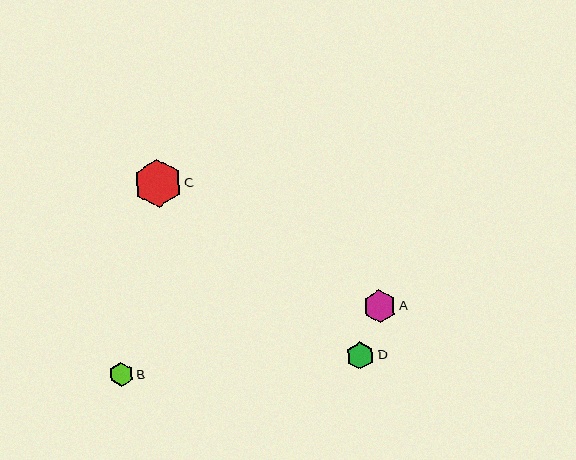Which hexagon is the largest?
Hexagon C is the largest with a size of approximately 48 pixels.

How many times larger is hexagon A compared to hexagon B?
Hexagon A is approximately 1.4 times the size of hexagon B.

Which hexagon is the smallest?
Hexagon B is the smallest with a size of approximately 24 pixels.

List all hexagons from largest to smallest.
From largest to smallest: C, A, D, B.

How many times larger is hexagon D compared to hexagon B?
Hexagon D is approximately 1.1 times the size of hexagon B.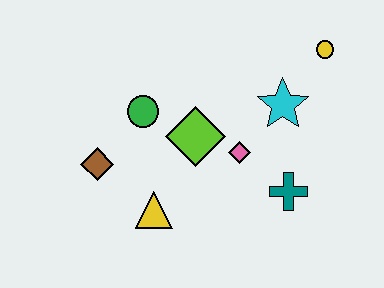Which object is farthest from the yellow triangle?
The yellow circle is farthest from the yellow triangle.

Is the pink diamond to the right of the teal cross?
No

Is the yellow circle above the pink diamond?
Yes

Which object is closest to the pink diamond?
The lime diamond is closest to the pink diamond.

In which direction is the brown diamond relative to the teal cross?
The brown diamond is to the left of the teal cross.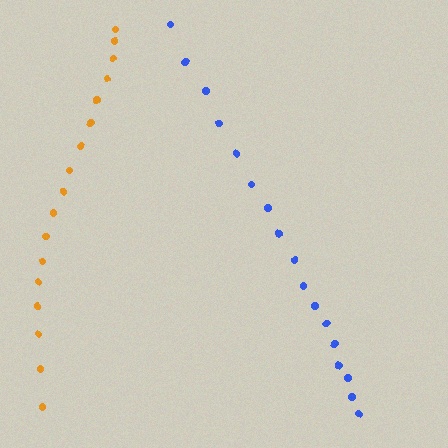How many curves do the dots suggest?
There are 2 distinct paths.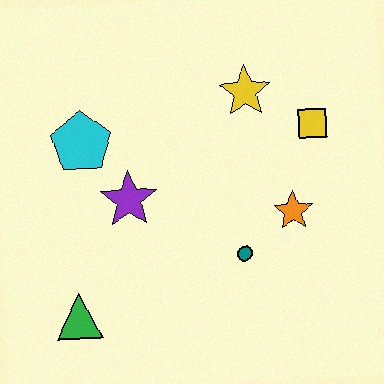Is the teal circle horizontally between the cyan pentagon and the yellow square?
Yes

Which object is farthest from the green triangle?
The yellow square is farthest from the green triangle.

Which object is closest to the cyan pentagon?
The purple star is closest to the cyan pentagon.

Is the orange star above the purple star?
No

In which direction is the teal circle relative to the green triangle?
The teal circle is to the right of the green triangle.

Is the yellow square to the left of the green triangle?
No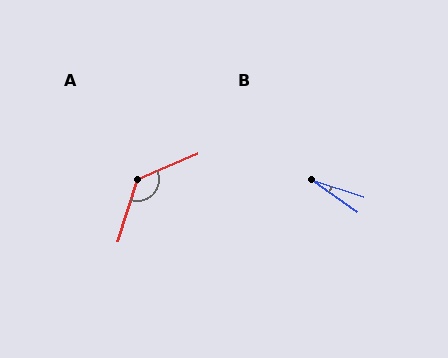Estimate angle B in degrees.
Approximately 18 degrees.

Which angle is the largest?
A, at approximately 131 degrees.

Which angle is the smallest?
B, at approximately 18 degrees.